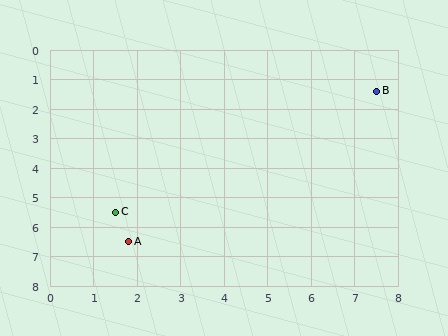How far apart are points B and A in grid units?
Points B and A are about 7.6 grid units apart.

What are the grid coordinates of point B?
Point B is at approximately (7.5, 1.4).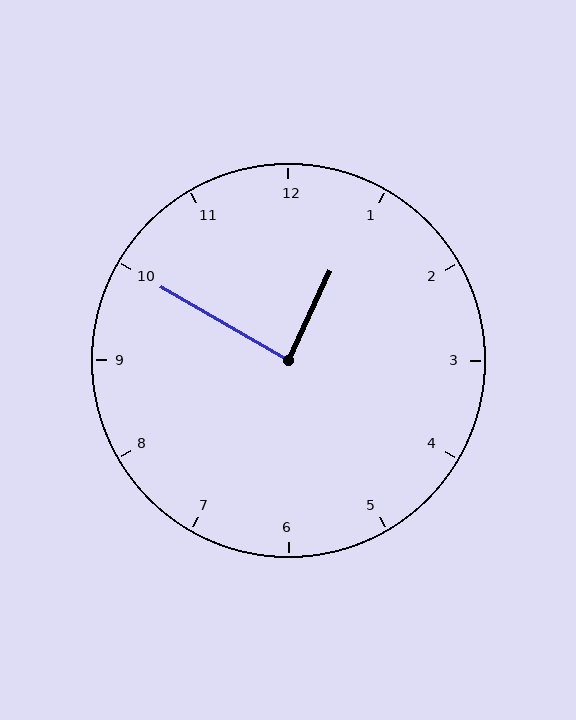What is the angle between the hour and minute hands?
Approximately 85 degrees.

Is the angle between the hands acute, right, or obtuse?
It is right.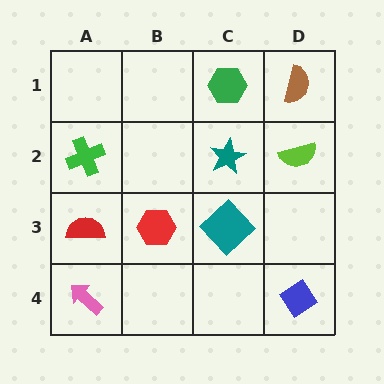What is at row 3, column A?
A red semicircle.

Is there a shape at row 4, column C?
No, that cell is empty.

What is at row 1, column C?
A green hexagon.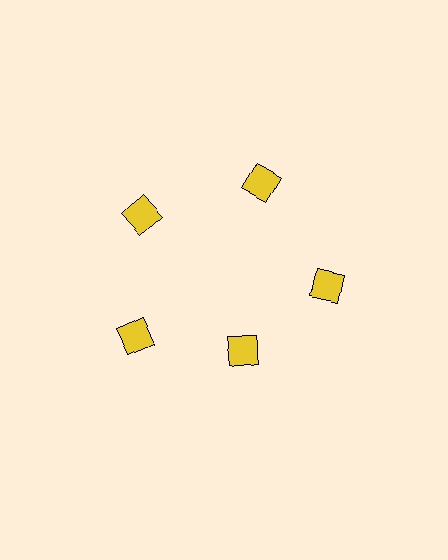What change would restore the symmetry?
The symmetry would be restored by moving it outward, back onto the ring so that all 5 squares sit at equal angles and equal distance from the center.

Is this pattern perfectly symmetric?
No. The 5 yellow squares are arranged in a ring, but one element near the 5 o'clock position is pulled inward toward the center, breaking the 5-fold rotational symmetry.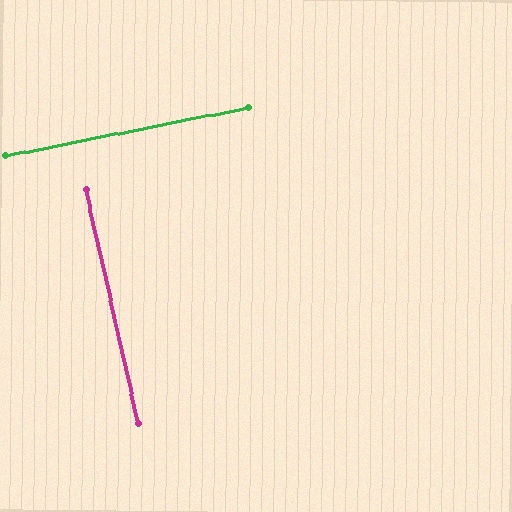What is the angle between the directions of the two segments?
Approximately 89 degrees.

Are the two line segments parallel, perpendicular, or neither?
Perpendicular — they meet at approximately 89°.